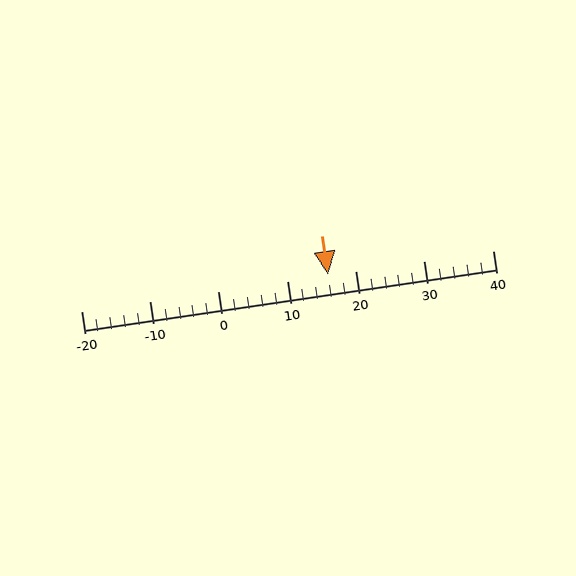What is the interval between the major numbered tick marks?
The major tick marks are spaced 10 units apart.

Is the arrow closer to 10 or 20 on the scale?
The arrow is closer to 20.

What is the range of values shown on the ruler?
The ruler shows values from -20 to 40.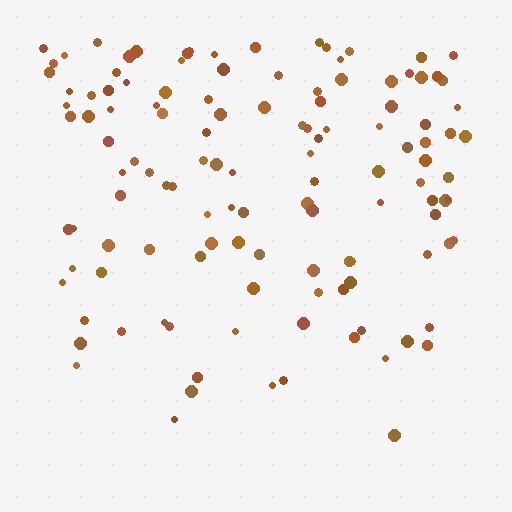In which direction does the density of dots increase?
From bottom to top, with the top side densest.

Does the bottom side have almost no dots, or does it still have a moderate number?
Still a moderate number, just noticeably fewer than the top.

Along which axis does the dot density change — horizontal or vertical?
Vertical.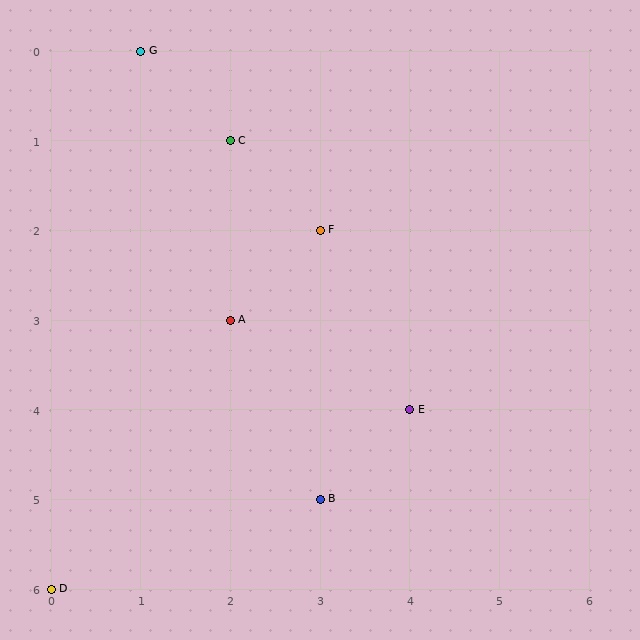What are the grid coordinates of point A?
Point A is at grid coordinates (2, 3).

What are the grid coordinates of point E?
Point E is at grid coordinates (4, 4).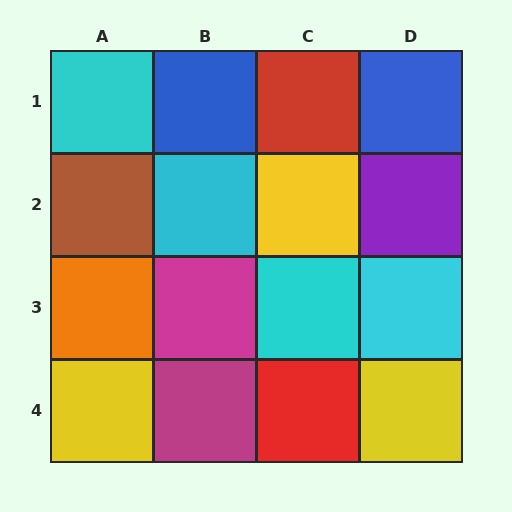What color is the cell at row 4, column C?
Red.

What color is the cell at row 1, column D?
Blue.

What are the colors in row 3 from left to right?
Orange, magenta, cyan, cyan.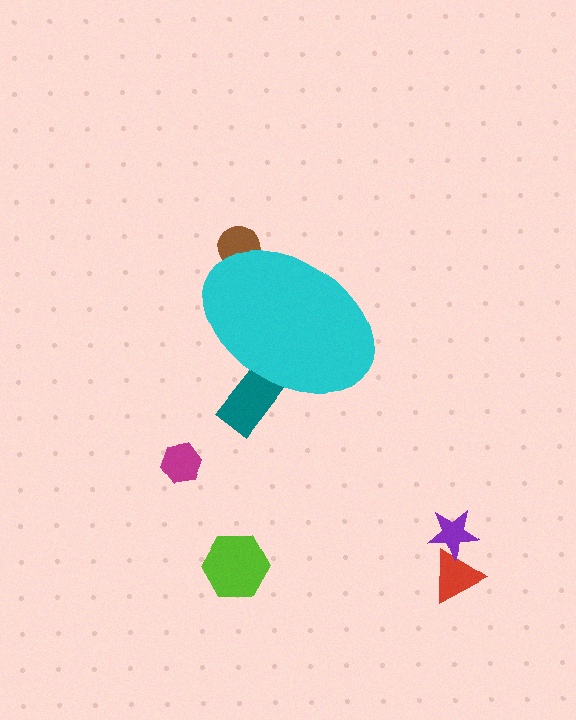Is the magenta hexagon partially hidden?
No, the magenta hexagon is fully visible.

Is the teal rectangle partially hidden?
Yes, the teal rectangle is partially hidden behind the cyan ellipse.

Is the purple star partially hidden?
No, the purple star is fully visible.